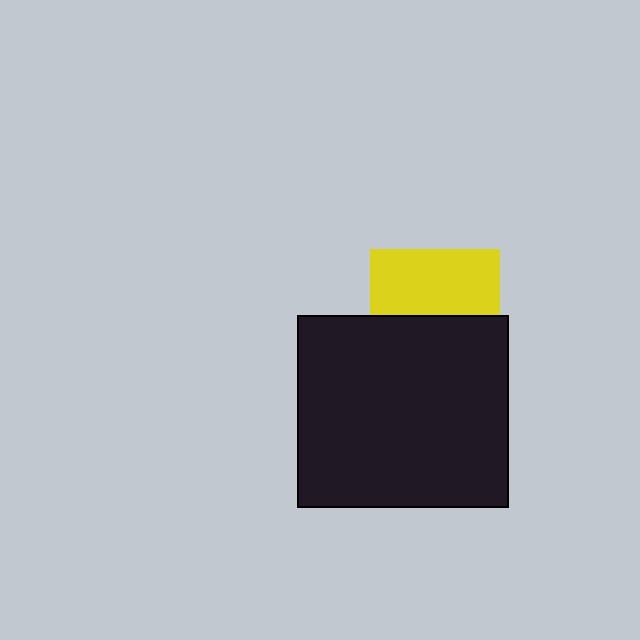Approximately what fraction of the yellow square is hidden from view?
Roughly 49% of the yellow square is hidden behind the black rectangle.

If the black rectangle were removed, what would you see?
You would see the complete yellow square.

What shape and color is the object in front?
The object in front is a black rectangle.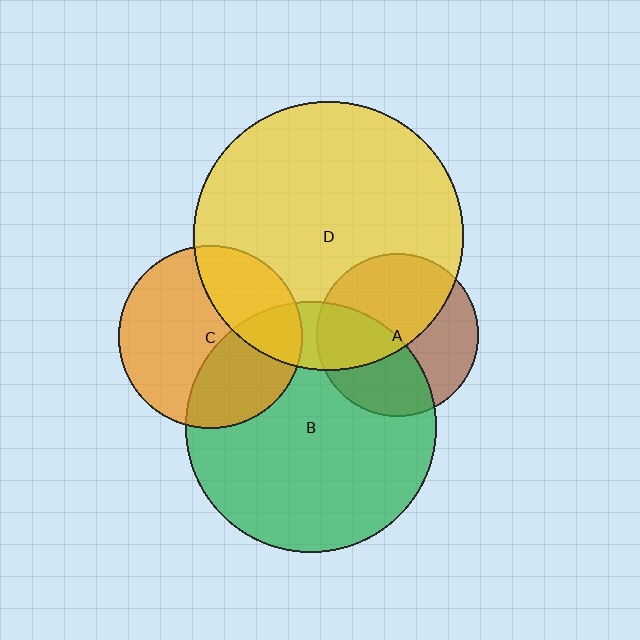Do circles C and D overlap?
Yes.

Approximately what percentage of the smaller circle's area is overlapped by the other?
Approximately 30%.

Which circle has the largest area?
Circle D (yellow).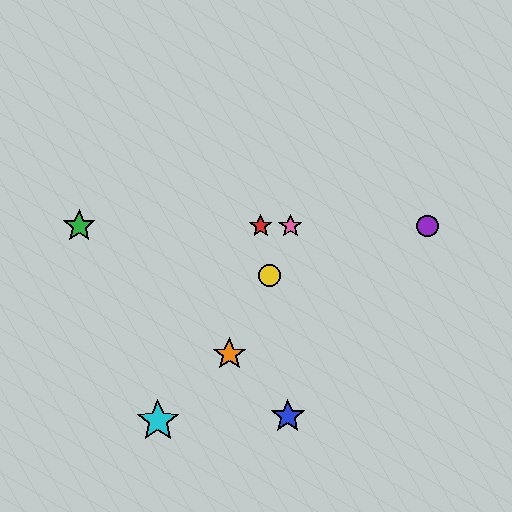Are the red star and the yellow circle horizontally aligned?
No, the red star is at y≈226 and the yellow circle is at y≈275.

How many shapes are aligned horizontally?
4 shapes (the red star, the green star, the purple circle, the pink star) are aligned horizontally.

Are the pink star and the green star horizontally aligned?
Yes, both are at y≈226.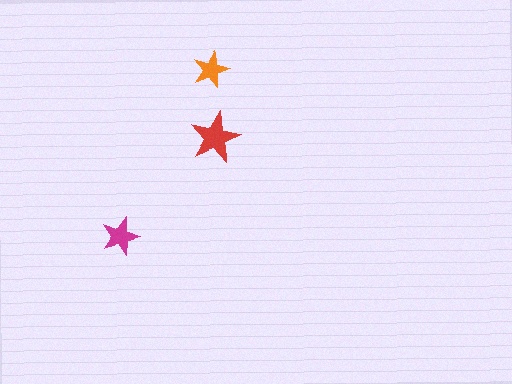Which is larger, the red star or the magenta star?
The red one.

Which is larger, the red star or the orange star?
The red one.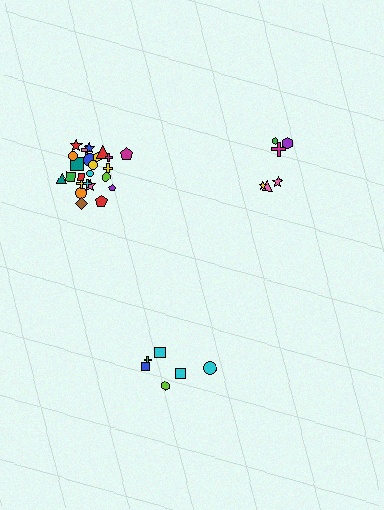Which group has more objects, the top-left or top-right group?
The top-left group.